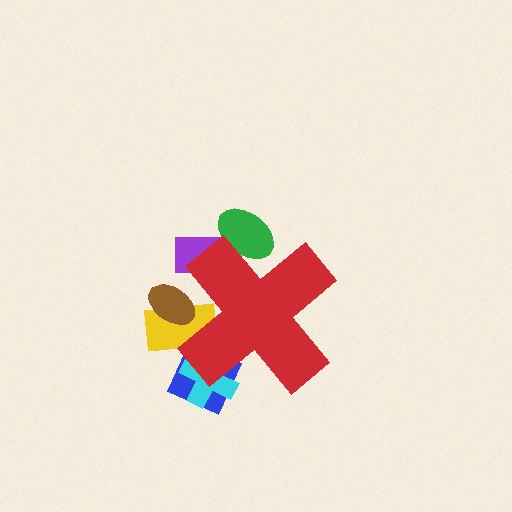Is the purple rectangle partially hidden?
Yes, the purple rectangle is partially hidden behind the red cross.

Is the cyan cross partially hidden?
Yes, the cyan cross is partially hidden behind the red cross.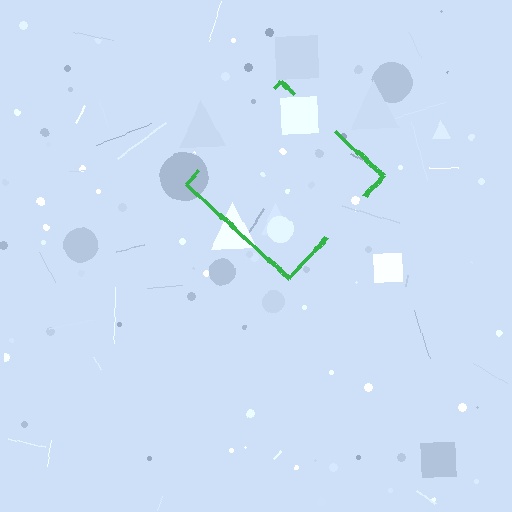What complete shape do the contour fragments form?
The contour fragments form a diamond.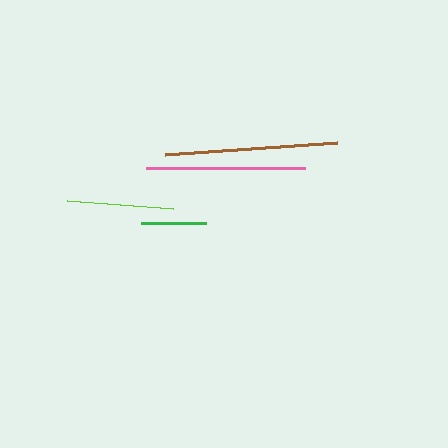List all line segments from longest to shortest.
From longest to shortest: brown, pink, lime, green.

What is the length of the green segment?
The green segment is approximately 65 pixels long.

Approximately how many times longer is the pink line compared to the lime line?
The pink line is approximately 1.5 times the length of the lime line.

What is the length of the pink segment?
The pink segment is approximately 159 pixels long.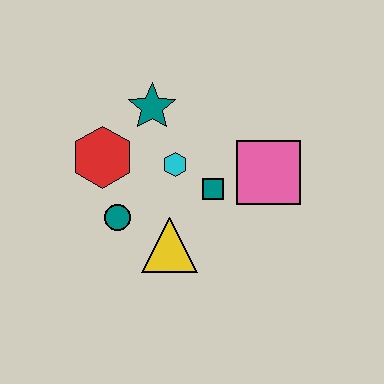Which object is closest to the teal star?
The cyan hexagon is closest to the teal star.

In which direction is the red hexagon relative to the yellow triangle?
The red hexagon is above the yellow triangle.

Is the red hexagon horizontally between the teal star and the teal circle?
No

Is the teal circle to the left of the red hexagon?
No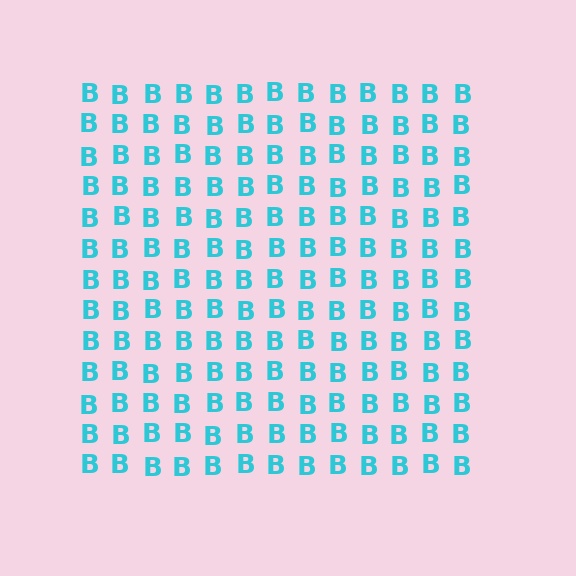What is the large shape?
The large shape is a square.